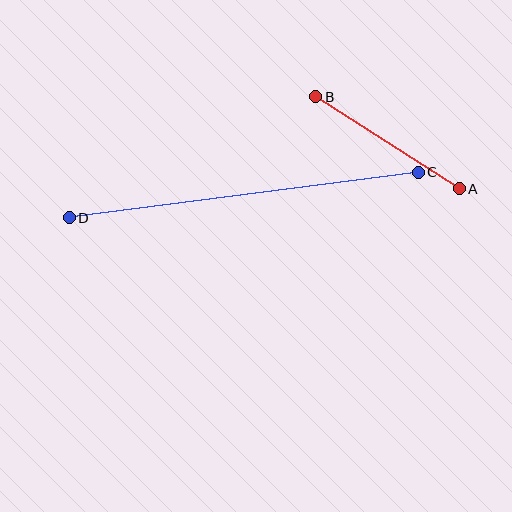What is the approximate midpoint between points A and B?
The midpoint is at approximately (387, 143) pixels.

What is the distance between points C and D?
The distance is approximately 352 pixels.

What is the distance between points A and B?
The distance is approximately 171 pixels.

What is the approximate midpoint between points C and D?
The midpoint is at approximately (244, 195) pixels.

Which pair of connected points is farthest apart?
Points C and D are farthest apart.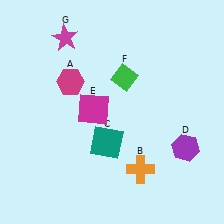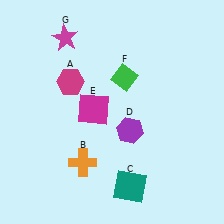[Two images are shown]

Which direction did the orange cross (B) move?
The orange cross (B) moved left.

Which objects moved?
The objects that moved are: the orange cross (B), the teal square (C), the purple hexagon (D).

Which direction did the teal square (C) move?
The teal square (C) moved down.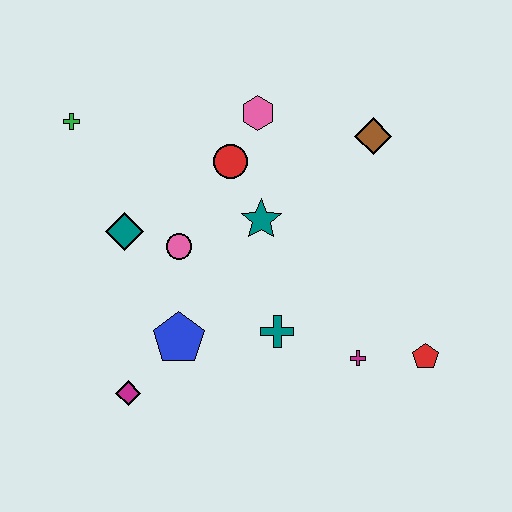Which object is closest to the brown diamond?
The pink hexagon is closest to the brown diamond.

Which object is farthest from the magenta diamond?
The brown diamond is farthest from the magenta diamond.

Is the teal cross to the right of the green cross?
Yes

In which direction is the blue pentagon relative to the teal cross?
The blue pentagon is to the left of the teal cross.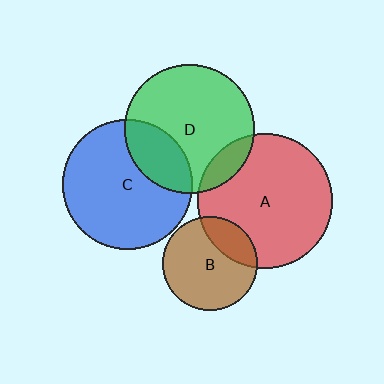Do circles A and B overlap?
Yes.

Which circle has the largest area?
Circle A (red).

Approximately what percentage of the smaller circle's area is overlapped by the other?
Approximately 25%.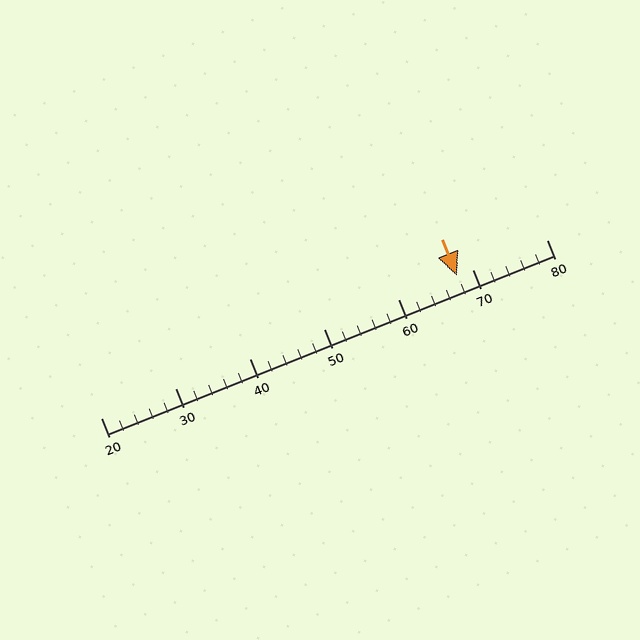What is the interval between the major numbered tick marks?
The major tick marks are spaced 10 units apart.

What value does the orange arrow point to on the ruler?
The orange arrow points to approximately 68.